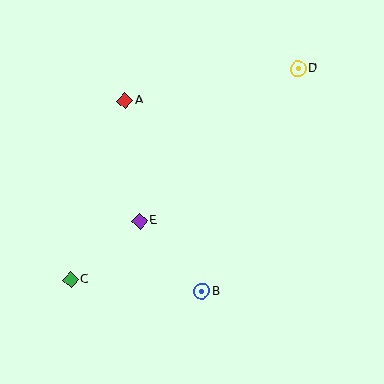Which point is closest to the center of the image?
Point E at (140, 221) is closest to the center.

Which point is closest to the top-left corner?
Point A is closest to the top-left corner.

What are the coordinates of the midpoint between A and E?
The midpoint between A and E is at (132, 161).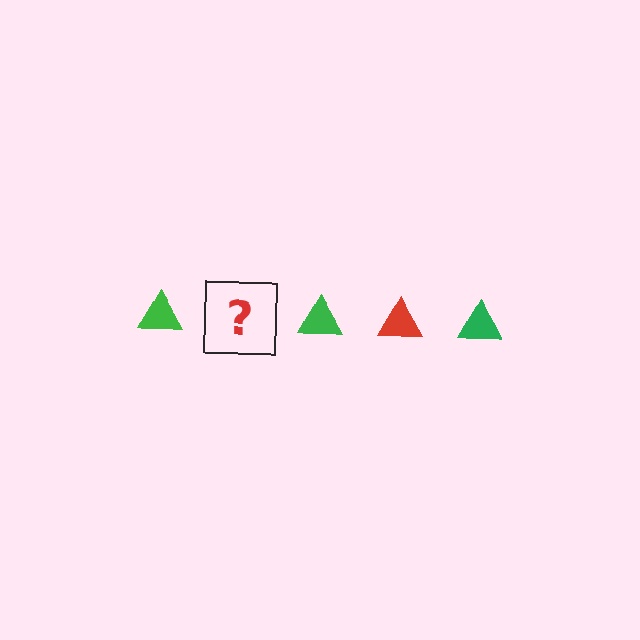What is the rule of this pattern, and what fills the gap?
The rule is that the pattern cycles through green, red triangles. The gap should be filled with a red triangle.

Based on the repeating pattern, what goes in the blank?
The blank should be a red triangle.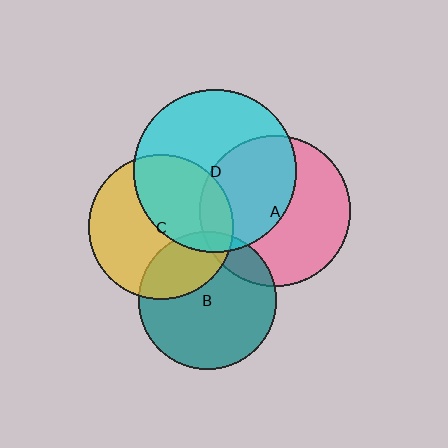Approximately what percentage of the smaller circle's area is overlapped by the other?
Approximately 15%.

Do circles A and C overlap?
Yes.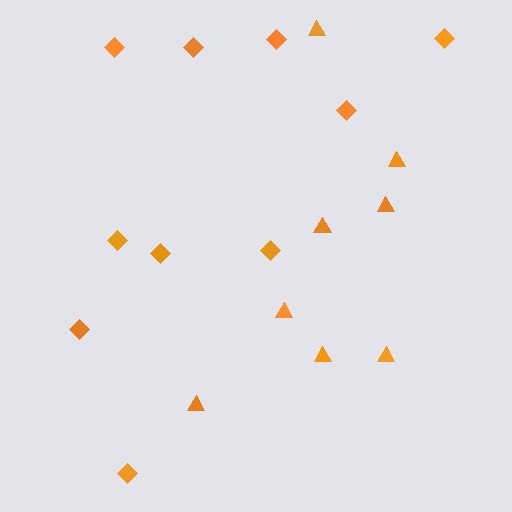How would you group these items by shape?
There are 2 groups: one group of diamonds (10) and one group of triangles (8).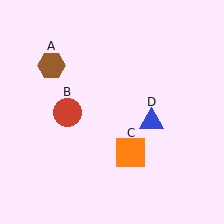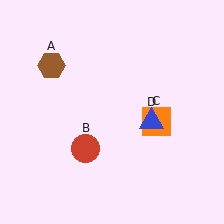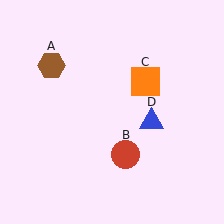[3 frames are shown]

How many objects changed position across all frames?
2 objects changed position: red circle (object B), orange square (object C).